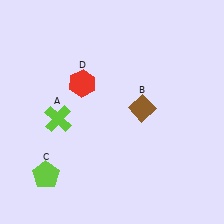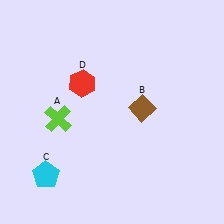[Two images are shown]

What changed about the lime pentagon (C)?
In Image 1, C is lime. In Image 2, it changed to cyan.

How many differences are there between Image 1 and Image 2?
There is 1 difference between the two images.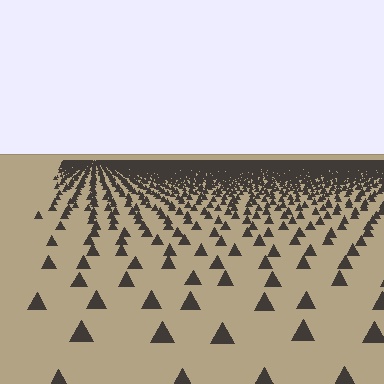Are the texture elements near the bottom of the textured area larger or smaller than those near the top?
Larger. Near the bottom, elements are closer to the viewer and appear at a bigger on-screen size.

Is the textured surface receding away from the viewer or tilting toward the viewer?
The surface is receding away from the viewer. Texture elements get smaller and denser toward the top.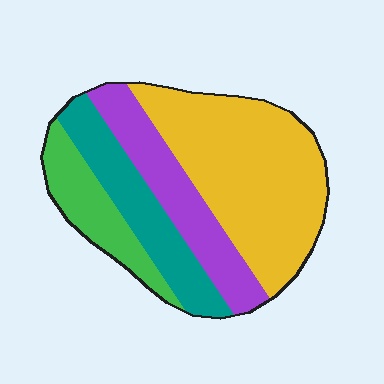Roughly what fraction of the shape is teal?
Teal covers about 20% of the shape.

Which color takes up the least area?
Green, at roughly 15%.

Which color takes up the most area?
Yellow, at roughly 45%.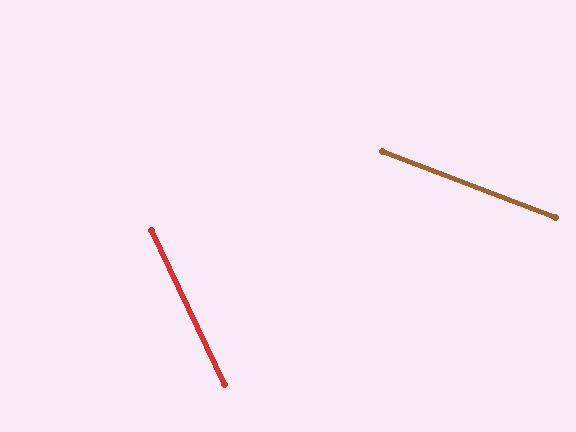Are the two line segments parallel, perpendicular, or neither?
Neither parallel nor perpendicular — they differ by about 44°.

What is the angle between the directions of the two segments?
Approximately 44 degrees.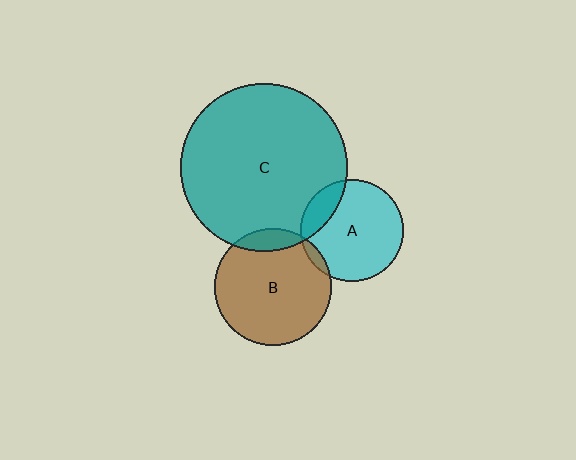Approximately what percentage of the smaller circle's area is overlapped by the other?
Approximately 10%.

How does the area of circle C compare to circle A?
Approximately 2.7 times.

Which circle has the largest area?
Circle C (teal).